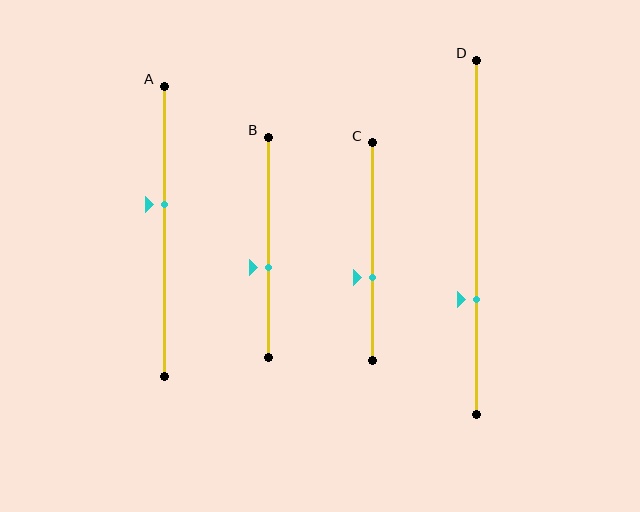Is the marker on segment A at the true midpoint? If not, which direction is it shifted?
No, the marker on segment A is shifted upward by about 9% of the segment length.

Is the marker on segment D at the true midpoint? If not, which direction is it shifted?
No, the marker on segment D is shifted downward by about 18% of the segment length.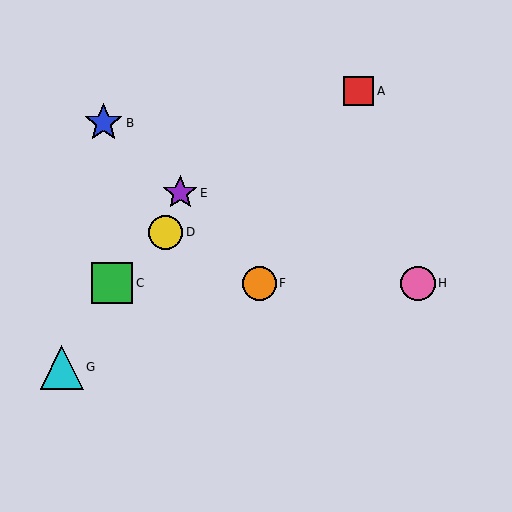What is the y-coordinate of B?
Object B is at y≈123.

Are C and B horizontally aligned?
No, C is at y≈283 and B is at y≈123.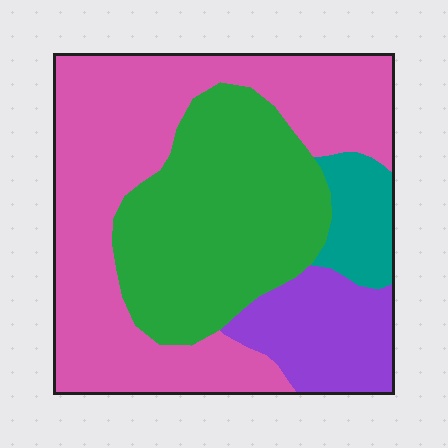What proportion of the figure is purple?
Purple takes up about one eighth (1/8) of the figure.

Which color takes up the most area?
Pink, at roughly 45%.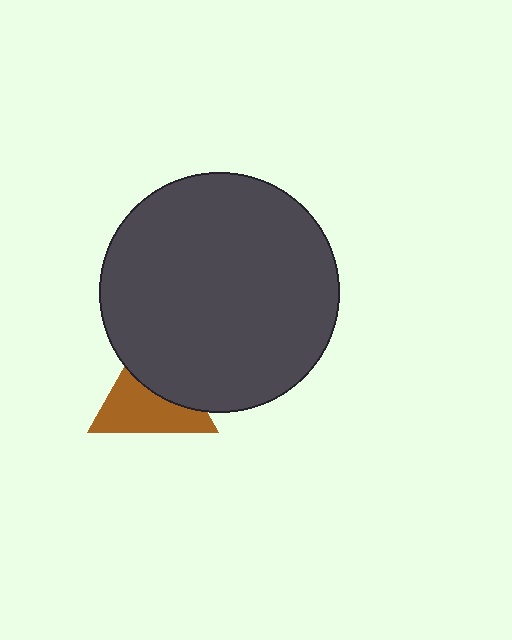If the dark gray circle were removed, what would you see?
You would see the complete brown triangle.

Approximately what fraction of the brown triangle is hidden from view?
Roughly 43% of the brown triangle is hidden behind the dark gray circle.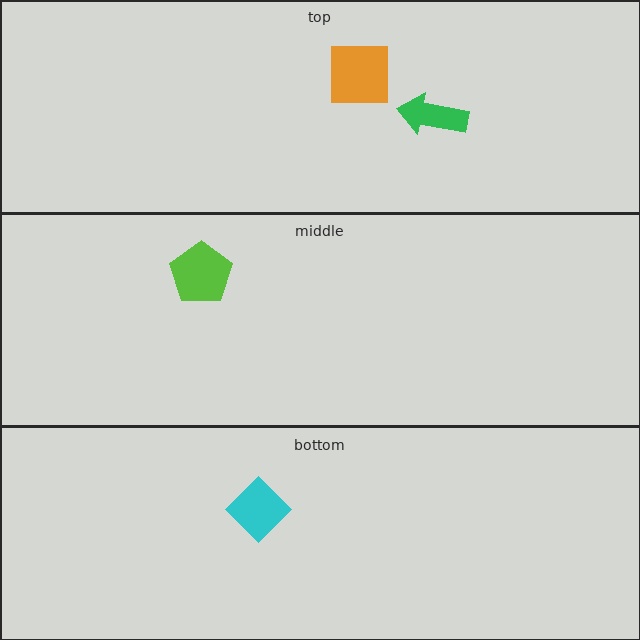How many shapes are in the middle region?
1.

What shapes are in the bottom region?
The cyan diamond.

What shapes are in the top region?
The green arrow, the orange square.